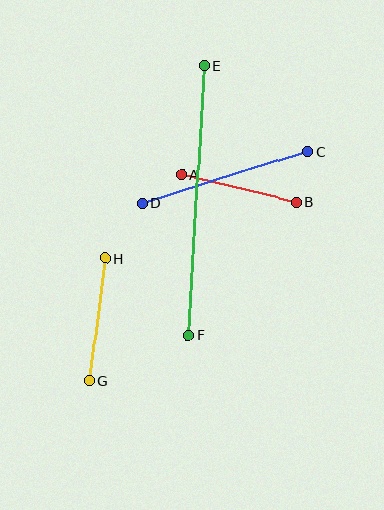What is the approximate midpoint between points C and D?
The midpoint is at approximately (225, 177) pixels.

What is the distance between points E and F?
The distance is approximately 270 pixels.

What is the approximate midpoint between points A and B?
The midpoint is at approximately (239, 188) pixels.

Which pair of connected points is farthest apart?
Points E and F are farthest apart.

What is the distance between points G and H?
The distance is approximately 124 pixels.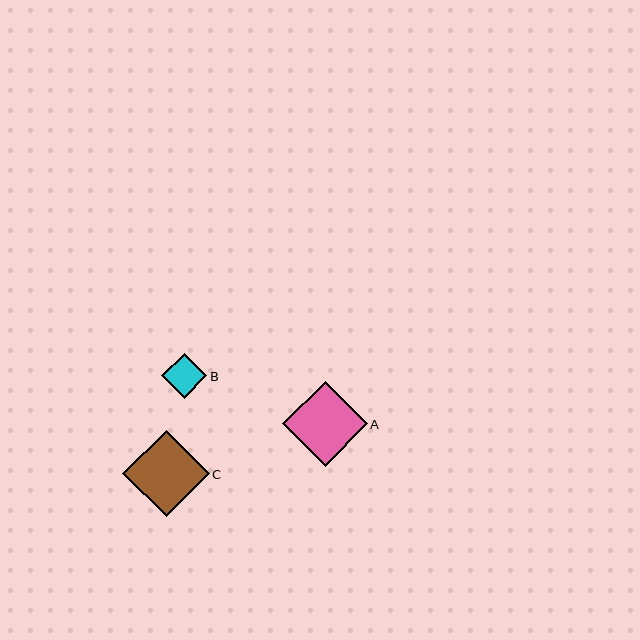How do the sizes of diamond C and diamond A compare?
Diamond C and diamond A are approximately the same size.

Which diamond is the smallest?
Diamond B is the smallest with a size of approximately 45 pixels.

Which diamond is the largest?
Diamond C is the largest with a size of approximately 87 pixels.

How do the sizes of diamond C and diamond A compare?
Diamond C and diamond A are approximately the same size.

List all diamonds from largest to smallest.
From largest to smallest: C, A, B.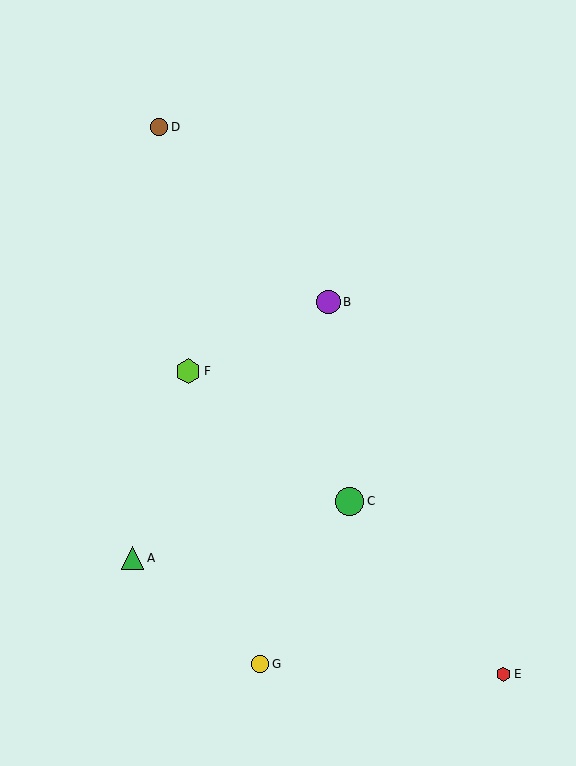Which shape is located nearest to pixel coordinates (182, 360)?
The lime hexagon (labeled F) at (188, 371) is nearest to that location.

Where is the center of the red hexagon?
The center of the red hexagon is at (504, 674).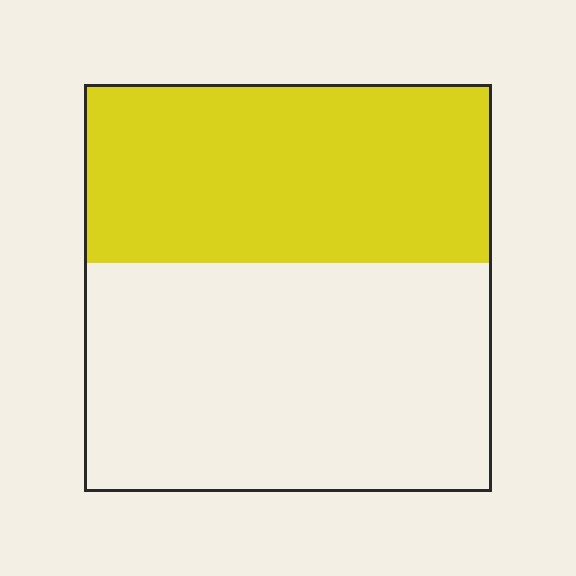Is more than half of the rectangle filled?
No.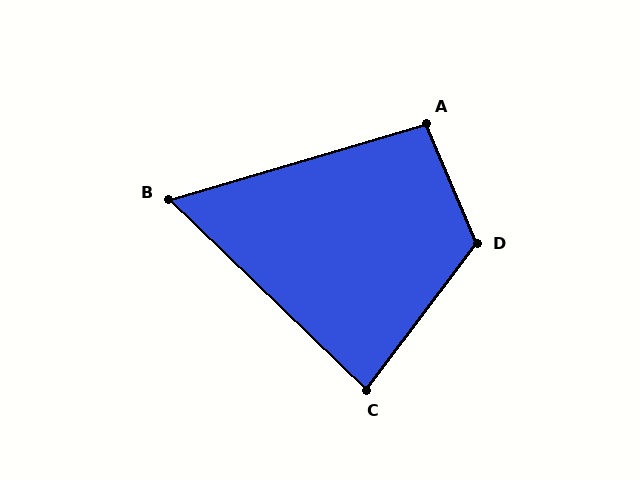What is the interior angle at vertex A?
Approximately 97 degrees (obtuse).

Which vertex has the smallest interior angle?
B, at approximately 60 degrees.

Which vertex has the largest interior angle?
D, at approximately 120 degrees.